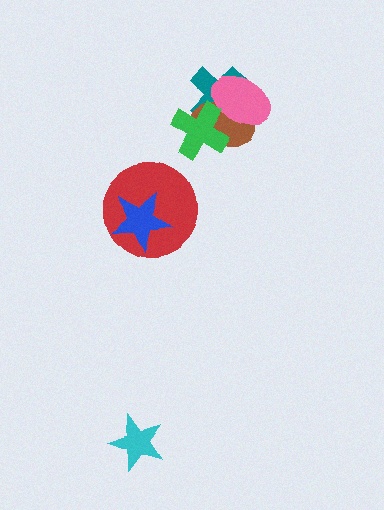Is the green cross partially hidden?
No, no other shape covers it.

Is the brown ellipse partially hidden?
Yes, it is partially covered by another shape.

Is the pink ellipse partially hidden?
Yes, it is partially covered by another shape.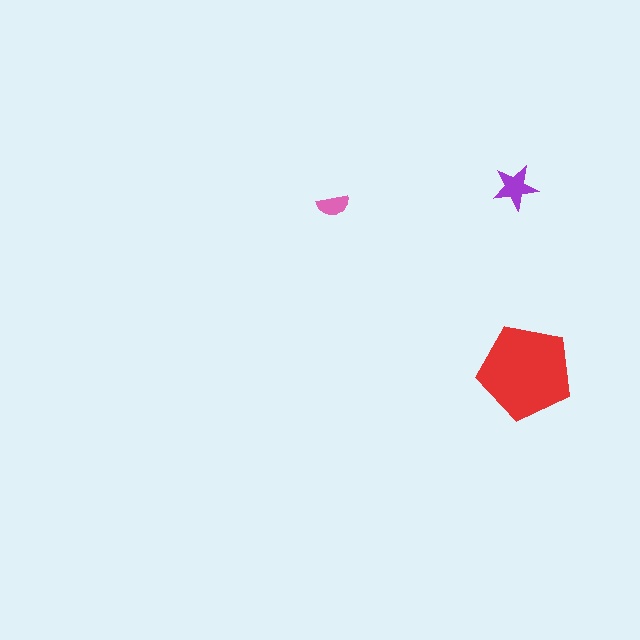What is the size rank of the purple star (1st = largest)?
2nd.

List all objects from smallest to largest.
The pink semicircle, the purple star, the red pentagon.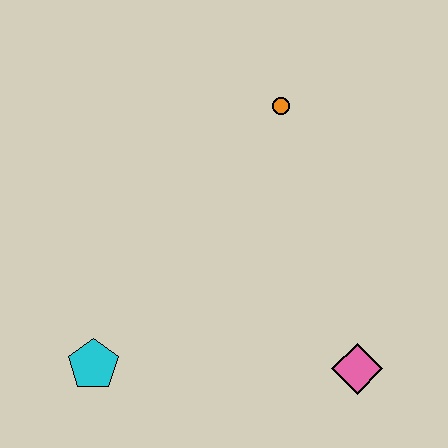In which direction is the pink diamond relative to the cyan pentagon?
The pink diamond is to the right of the cyan pentagon.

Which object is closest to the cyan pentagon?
The pink diamond is closest to the cyan pentagon.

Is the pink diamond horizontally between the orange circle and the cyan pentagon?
No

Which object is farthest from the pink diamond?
The orange circle is farthest from the pink diamond.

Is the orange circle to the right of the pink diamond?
No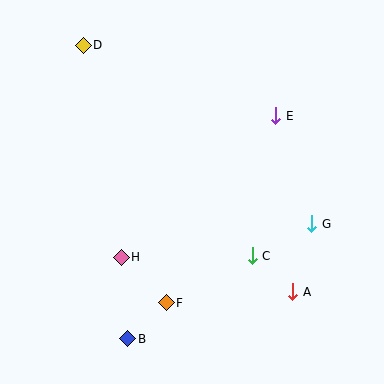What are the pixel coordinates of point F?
Point F is at (166, 303).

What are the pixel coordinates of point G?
Point G is at (312, 224).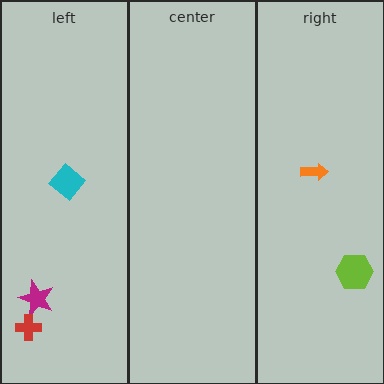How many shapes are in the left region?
3.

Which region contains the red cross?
The left region.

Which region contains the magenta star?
The left region.